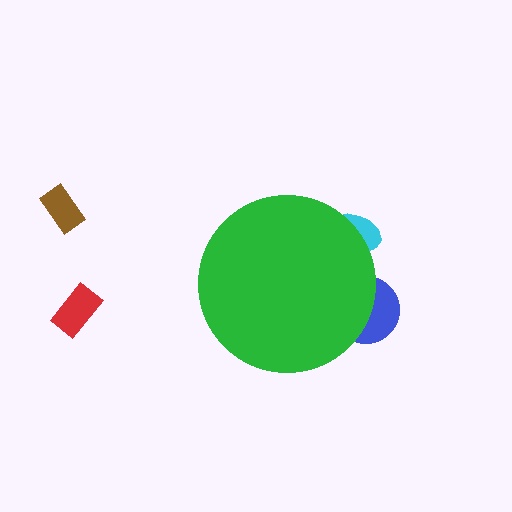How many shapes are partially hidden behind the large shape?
2 shapes are partially hidden.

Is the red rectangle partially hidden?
No, the red rectangle is fully visible.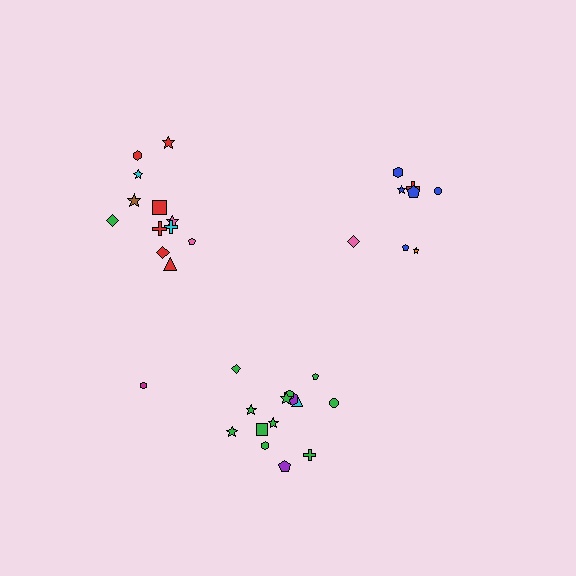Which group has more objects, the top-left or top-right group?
The top-left group.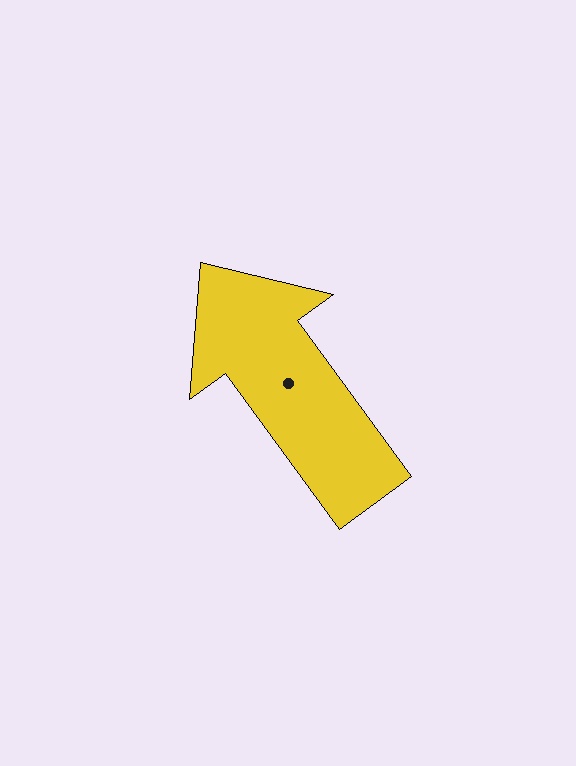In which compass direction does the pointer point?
Northwest.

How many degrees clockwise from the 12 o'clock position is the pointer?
Approximately 324 degrees.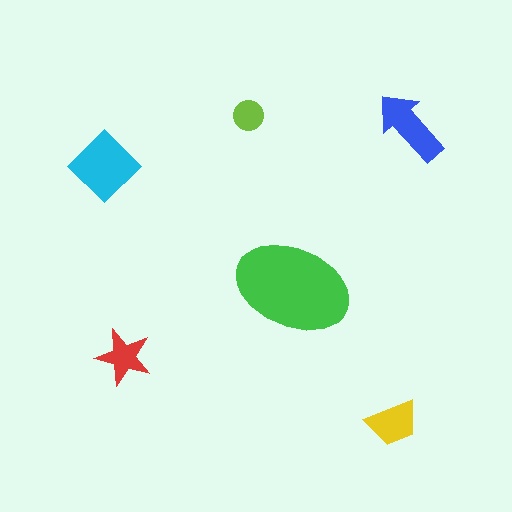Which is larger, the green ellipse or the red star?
The green ellipse.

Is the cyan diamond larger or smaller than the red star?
Larger.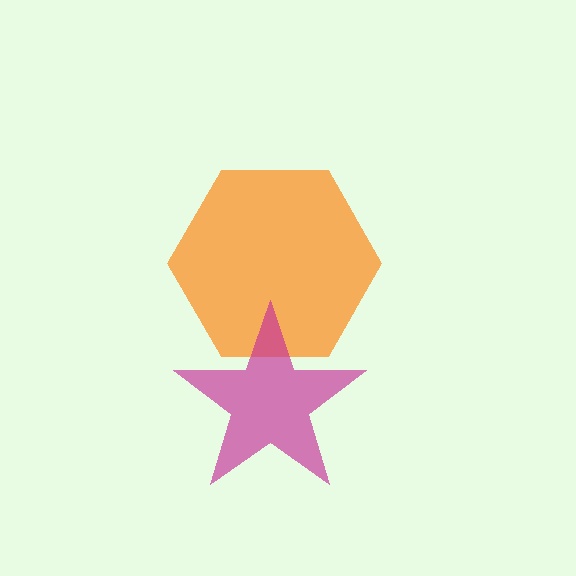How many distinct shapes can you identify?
There are 2 distinct shapes: an orange hexagon, a magenta star.